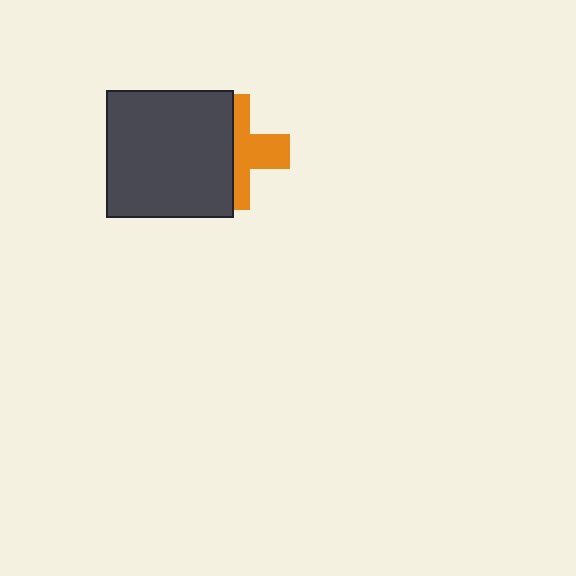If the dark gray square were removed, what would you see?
You would see the complete orange cross.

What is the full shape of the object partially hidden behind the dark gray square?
The partially hidden object is an orange cross.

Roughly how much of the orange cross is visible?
About half of it is visible (roughly 47%).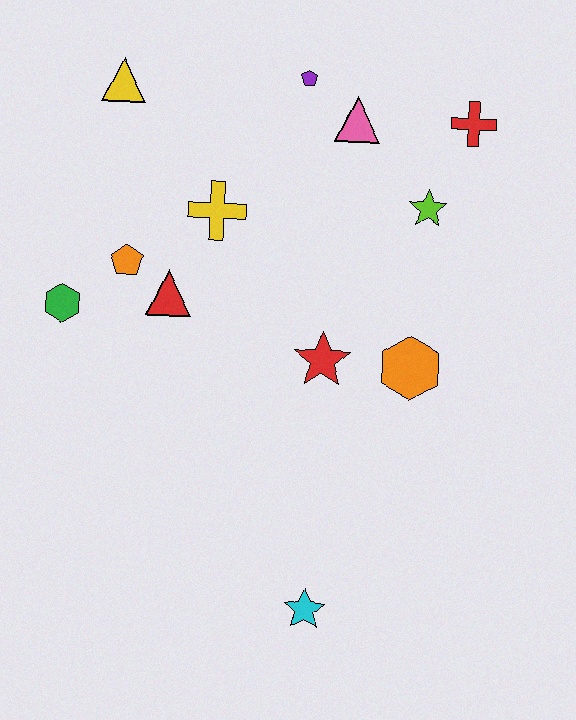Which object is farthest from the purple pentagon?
The cyan star is farthest from the purple pentagon.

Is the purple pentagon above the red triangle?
Yes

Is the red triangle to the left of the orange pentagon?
No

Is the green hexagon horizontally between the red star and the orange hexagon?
No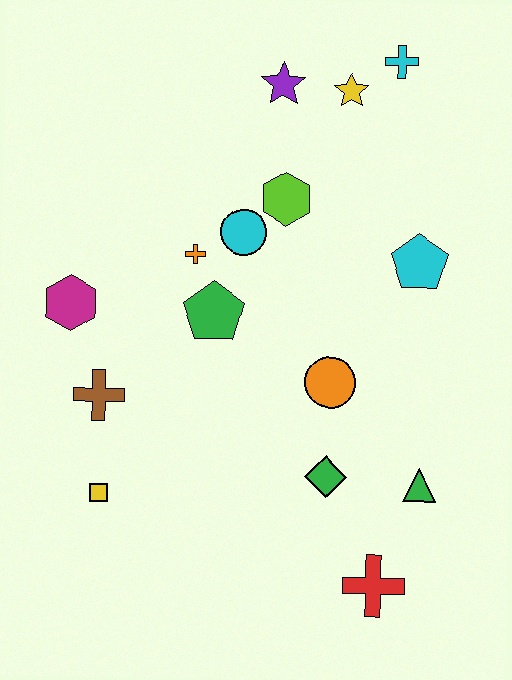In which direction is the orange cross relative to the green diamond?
The orange cross is above the green diamond.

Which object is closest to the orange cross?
The cyan circle is closest to the orange cross.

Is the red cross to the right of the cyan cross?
No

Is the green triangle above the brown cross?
No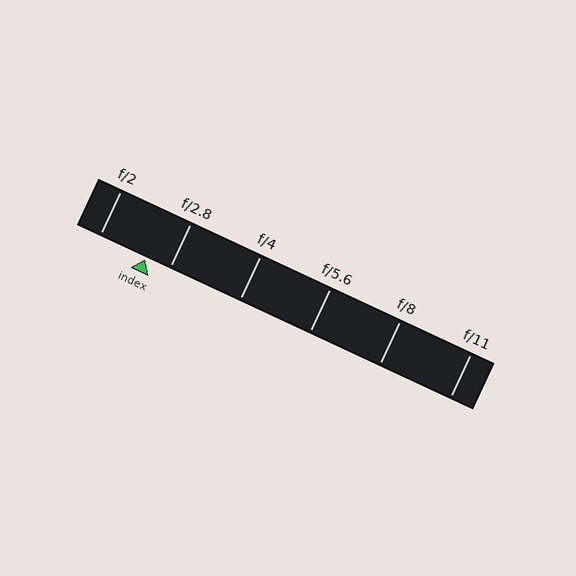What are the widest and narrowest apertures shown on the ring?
The widest aperture shown is f/2 and the narrowest is f/11.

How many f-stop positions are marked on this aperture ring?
There are 6 f-stop positions marked.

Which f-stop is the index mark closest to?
The index mark is closest to f/2.8.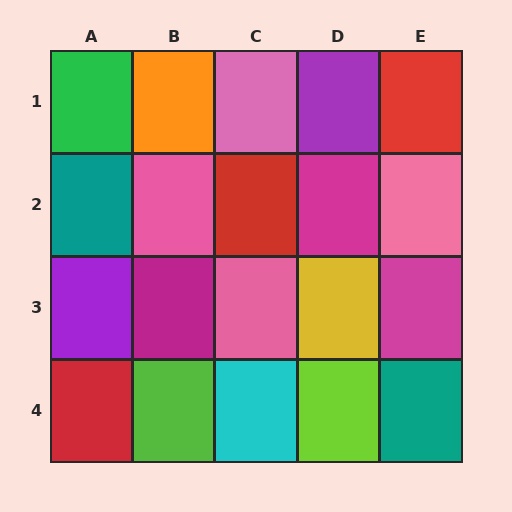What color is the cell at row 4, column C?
Cyan.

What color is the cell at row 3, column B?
Magenta.